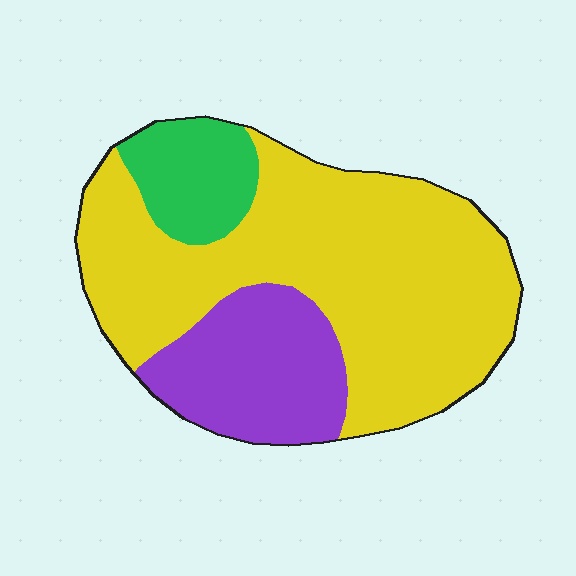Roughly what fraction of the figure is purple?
Purple takes up between a sixth and a third of the figure.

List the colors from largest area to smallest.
From largest to smallest: yellow, purple, green.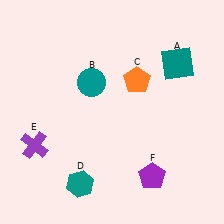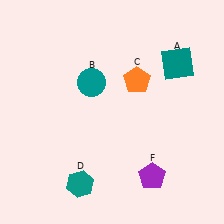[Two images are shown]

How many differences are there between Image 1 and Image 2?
There is 1 difference between the two images.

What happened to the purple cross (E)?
The purple cross (E) was removed in Image 2. It was in the bottom-left area of Image 1.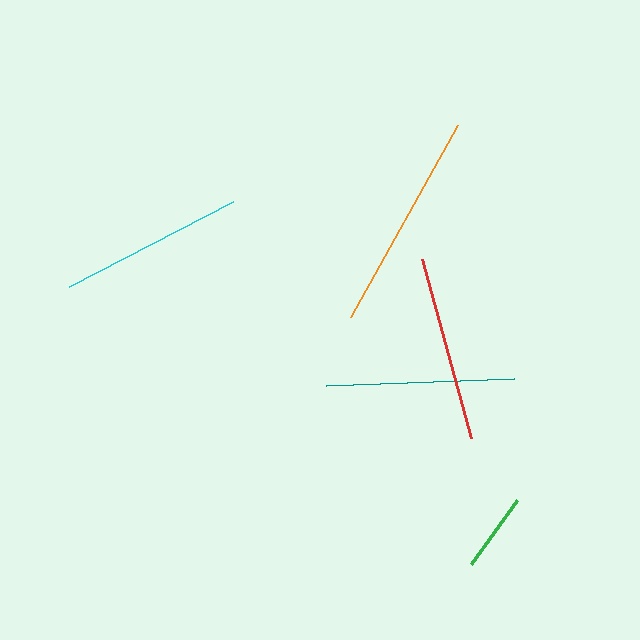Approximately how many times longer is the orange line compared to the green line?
The orange line is approximately 2.8 times the length of the green line.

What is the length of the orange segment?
The orange segment is approximately 220 pixels long.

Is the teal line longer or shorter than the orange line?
The orange line is longer than the teal line.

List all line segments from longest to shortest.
From longest to shortest: orange, teal, red, cyan, green.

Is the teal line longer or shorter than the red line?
The teal line is longer than the red line.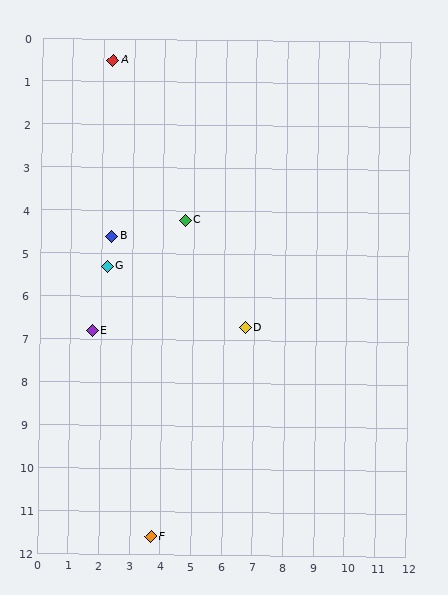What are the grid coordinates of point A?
Point A is at approximately (2.3, 0.5).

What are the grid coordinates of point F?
Point F is at approximately (3.7, 11.6).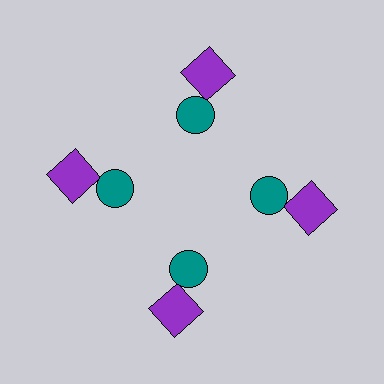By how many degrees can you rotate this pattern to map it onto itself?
The pattern maps onto itself every 90 degrees of rotation.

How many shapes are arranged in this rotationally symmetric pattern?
There are 8 shapes, arranged in 4 groups of 2.